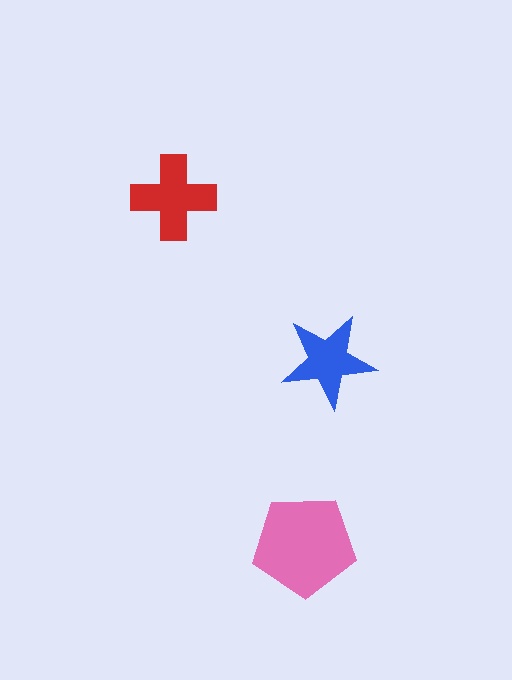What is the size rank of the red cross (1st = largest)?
2nd.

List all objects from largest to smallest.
The pink pentagon, the red cross, the blue star.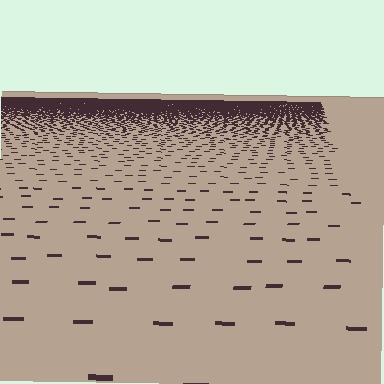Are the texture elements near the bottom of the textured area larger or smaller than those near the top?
Larger. Near the bottom, elements are closer to the viewer and appear at a bigger on-screen size.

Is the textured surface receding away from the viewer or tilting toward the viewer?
The surface is receding away from the viewer. Texture elements get smaller and denser toward the top.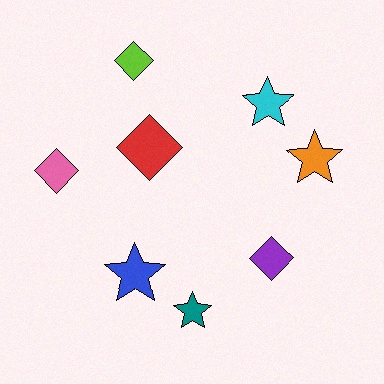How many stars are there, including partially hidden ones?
There are 4 stars.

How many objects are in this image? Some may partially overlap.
There are 8 objects.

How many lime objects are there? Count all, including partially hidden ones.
There is 1 lime object.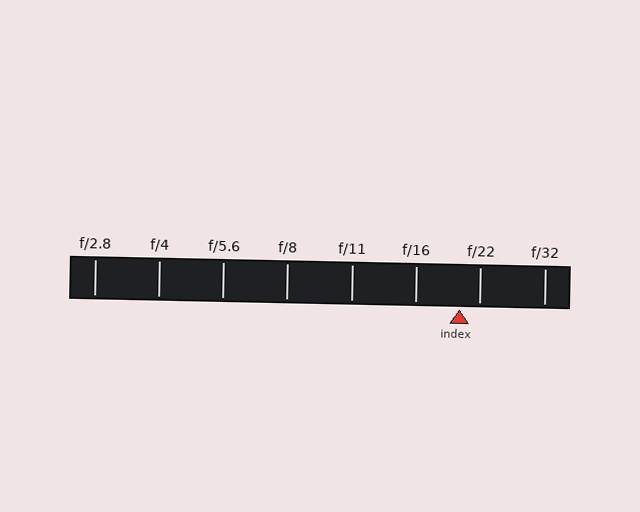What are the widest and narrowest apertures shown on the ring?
The widest aperture shown is f/2.8 and the narrowest is f/32.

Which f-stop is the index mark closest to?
The index mark is closest to f/22.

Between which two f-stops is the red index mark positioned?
The index mark is between f/16 and f/22.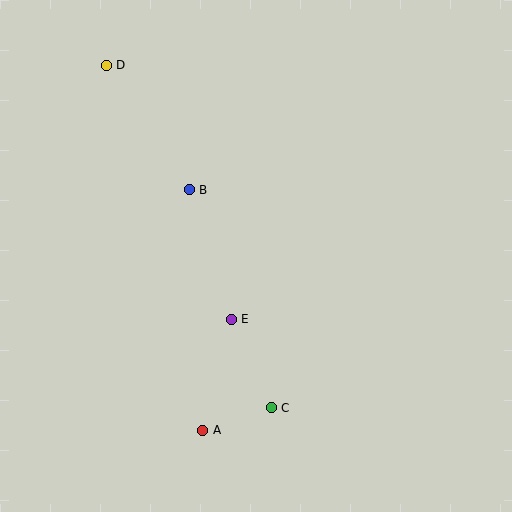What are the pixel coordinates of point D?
Point D is at (106, 65).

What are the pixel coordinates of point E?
Point E is at (231, 319).